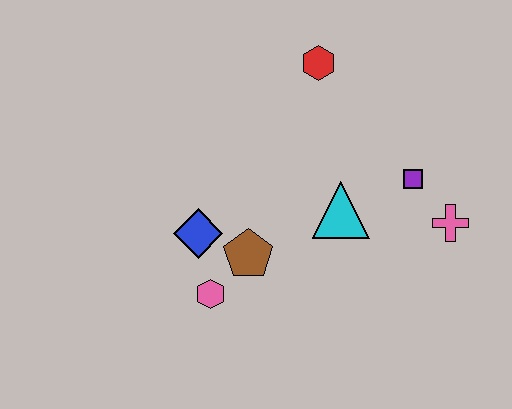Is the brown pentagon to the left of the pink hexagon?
No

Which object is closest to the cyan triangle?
The purple square is closest to the cyan triangle.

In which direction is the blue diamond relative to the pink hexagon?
The blue diamond is above the pink hexagon.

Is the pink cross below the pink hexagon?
No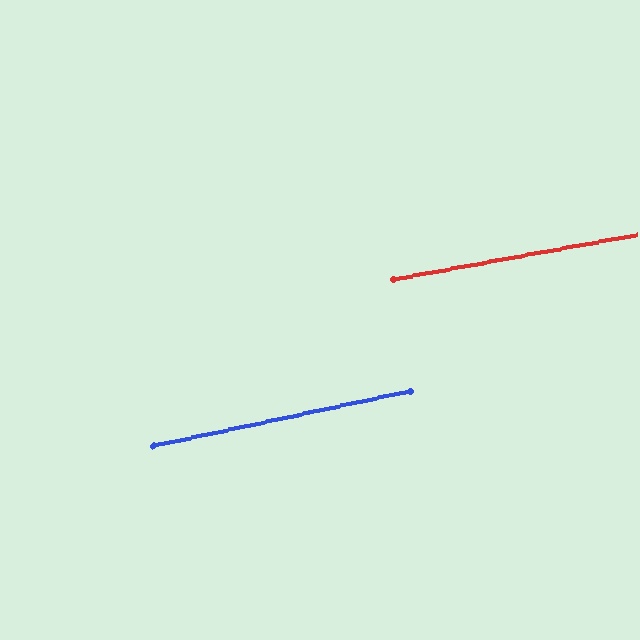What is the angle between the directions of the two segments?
Approximately 2 degrees.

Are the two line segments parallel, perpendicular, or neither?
Parallel — their directions differ by only 1.7°.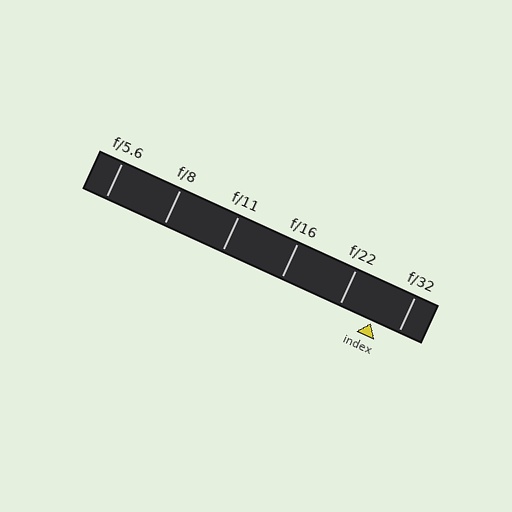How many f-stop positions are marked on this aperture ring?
There are 6 f-stop positions marked.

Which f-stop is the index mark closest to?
The index mark is closest to f/32.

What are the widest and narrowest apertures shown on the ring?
The widest aperture shown is f/5.6 and the narrowest is f/32.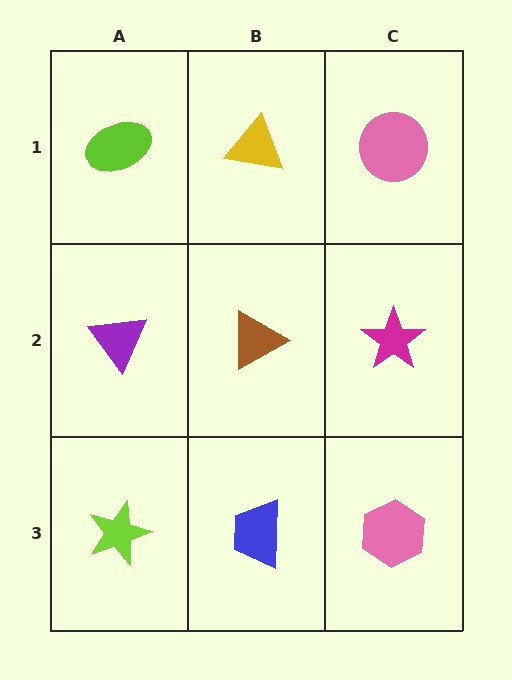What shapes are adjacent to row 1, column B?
A brown triangle (row 2, column B), a lime ellipse (row 1, column A), a pink circle (row 1, column C).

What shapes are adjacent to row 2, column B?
A yellow triangle (row 1, column B), a blue trapezoid (row 3, column B), a purple triangle (row 2, column A), a magenta star (row 2, column C).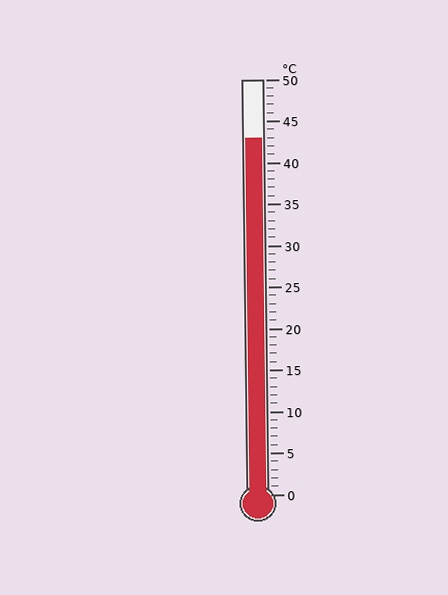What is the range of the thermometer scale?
The thermometer scale ranges from 0°C to 50°C.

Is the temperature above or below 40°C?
The temperature is above 40°C.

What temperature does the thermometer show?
The thermometer shows approximately 43°C.